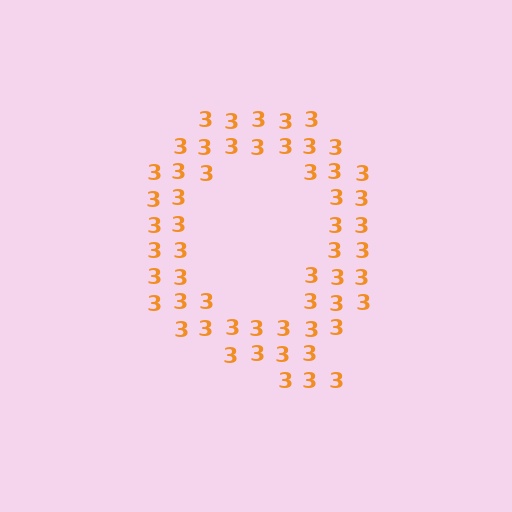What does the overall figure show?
The overall figure shows the letter Q.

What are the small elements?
The small elements are digit 3's.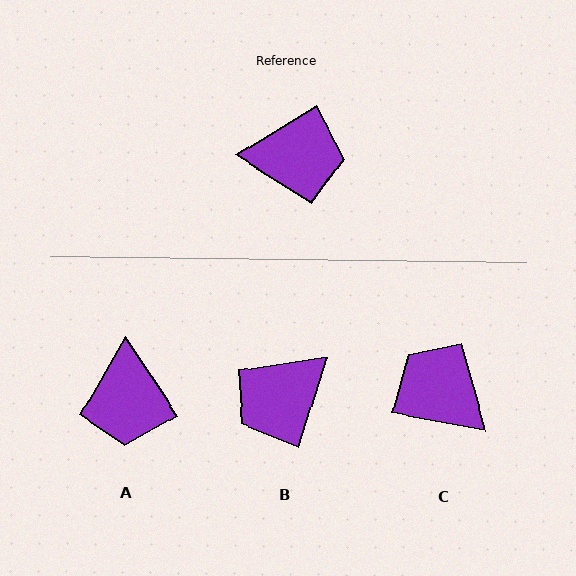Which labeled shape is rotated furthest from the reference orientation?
B, about 139 degrees away.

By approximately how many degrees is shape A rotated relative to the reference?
Approximately 88 degrees clockwise.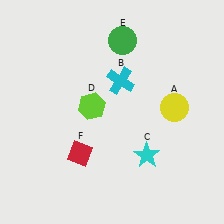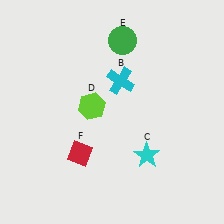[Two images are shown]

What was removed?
The yellow circle (A) was removed in Image 2.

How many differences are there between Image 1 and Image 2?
There is 1 difference between the two images.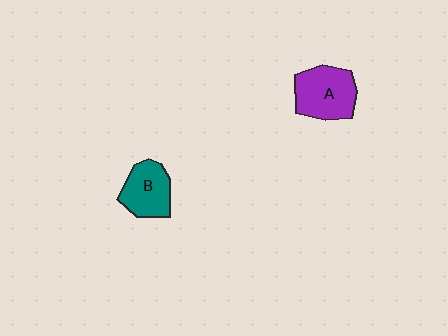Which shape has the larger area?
Shape A (purple).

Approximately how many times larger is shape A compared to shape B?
Approximately 1.2 times.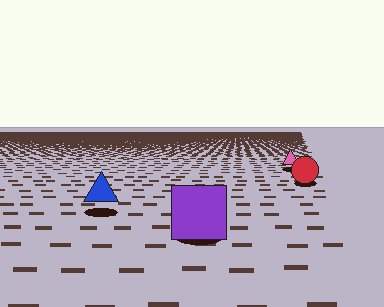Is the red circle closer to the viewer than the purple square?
No. The purple square is closer — you can tell from the texture gradient: the ground texture is coarser near it.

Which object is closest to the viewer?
The purple square is closest. The texture marks near it are larger and more spread out.